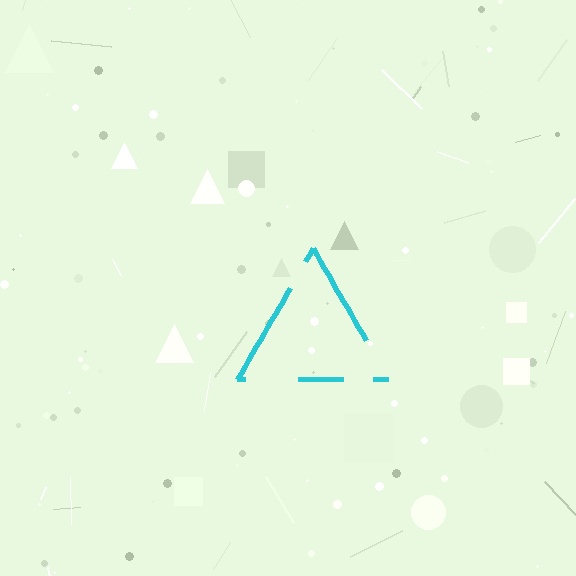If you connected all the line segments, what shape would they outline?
They would outline a triangle.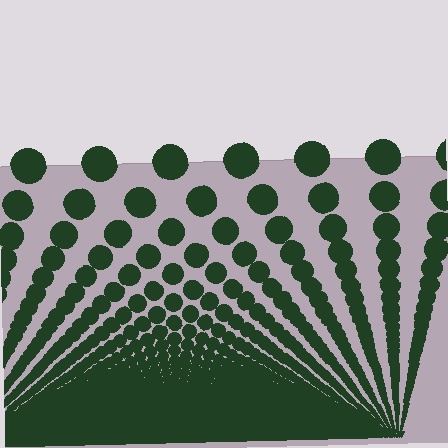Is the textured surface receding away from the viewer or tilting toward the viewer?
The surface appears to tilt toward the viewer. Texture elements get larger and sparser toward the top.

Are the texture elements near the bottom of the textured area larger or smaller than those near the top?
Smaller. The gradient is inverted — elements near the bottom are smaller and denser.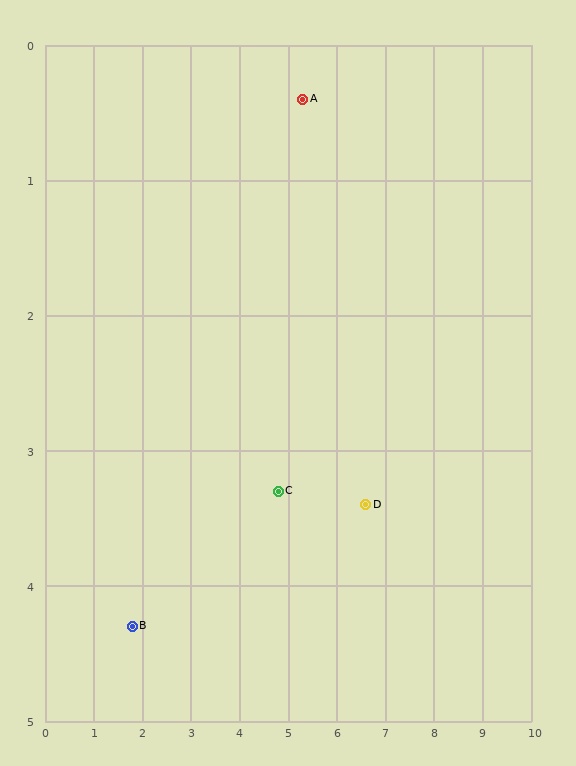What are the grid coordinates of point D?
Point D is at approximately (6.6, 3.4).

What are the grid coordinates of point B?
Point B is at approximately (1.8, 4.3).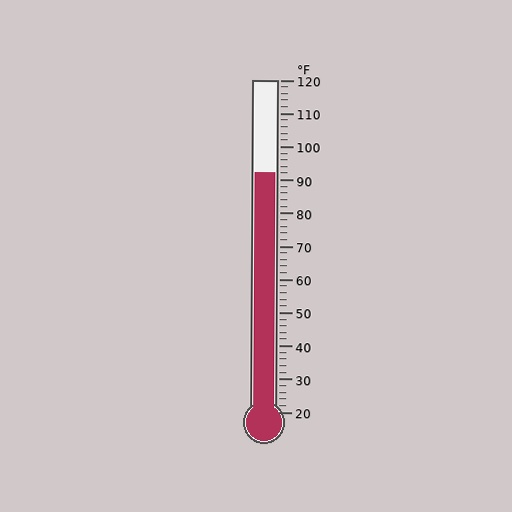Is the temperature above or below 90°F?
The temperature is above 90°F.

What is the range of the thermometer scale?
The thermometer scale ranges from 20°F to 120°F.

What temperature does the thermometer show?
The thermometer shows approximately 92°F.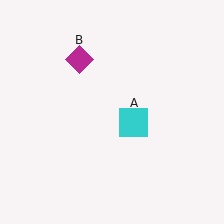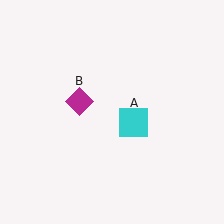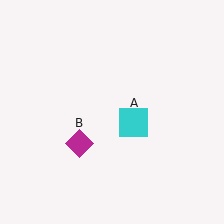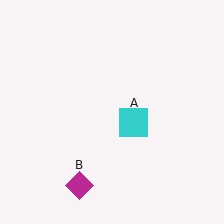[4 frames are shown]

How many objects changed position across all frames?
1 object changed position: magenta diamond (object B).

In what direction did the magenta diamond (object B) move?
The magenta diamond (object B) moved down.